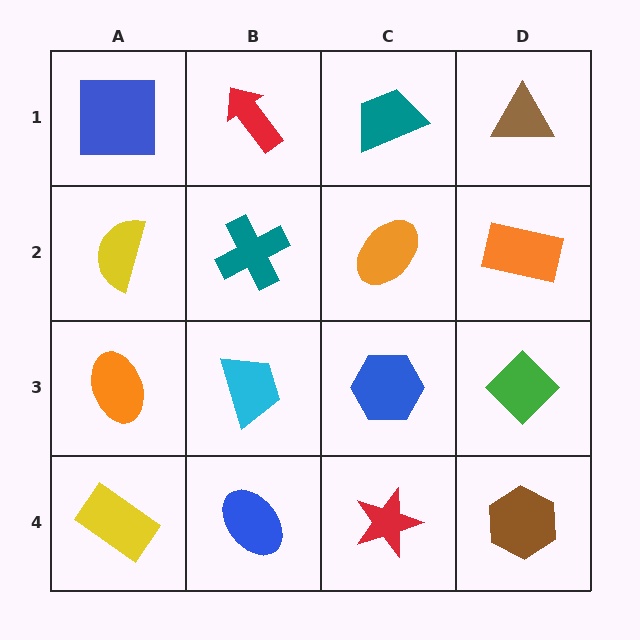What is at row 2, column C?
An orange ellipse.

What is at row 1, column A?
A blue square.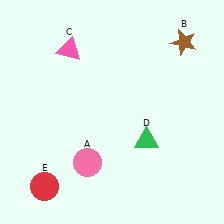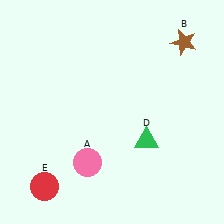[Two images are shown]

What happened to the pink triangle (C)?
The pink triangle (C) was removed in Image 2. It was in the top-left area of Image 1.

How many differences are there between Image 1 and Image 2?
There is 1 difference between the two images.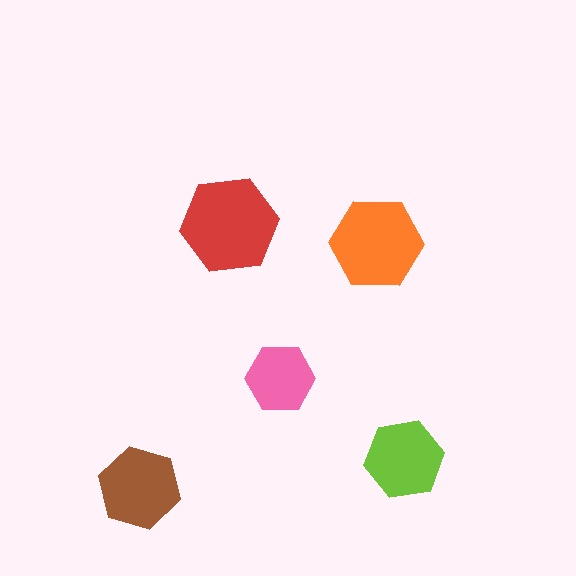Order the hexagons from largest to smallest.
the red one, the orange one, the brown one, the lime one, the pink one.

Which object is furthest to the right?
The lime hexagon is rightmost.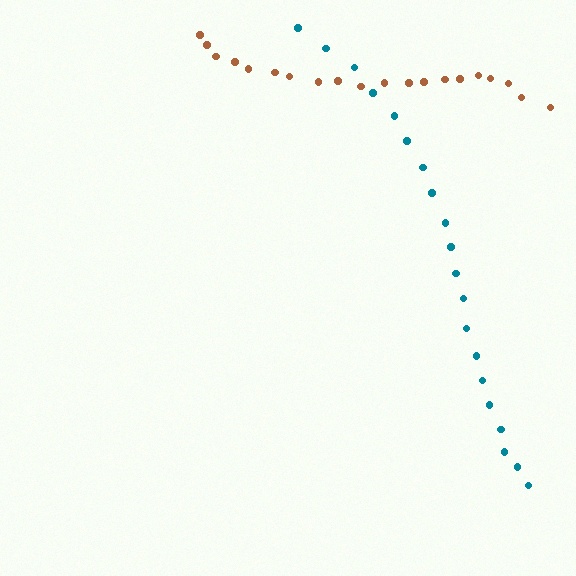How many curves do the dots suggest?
There are 2 distinct paths.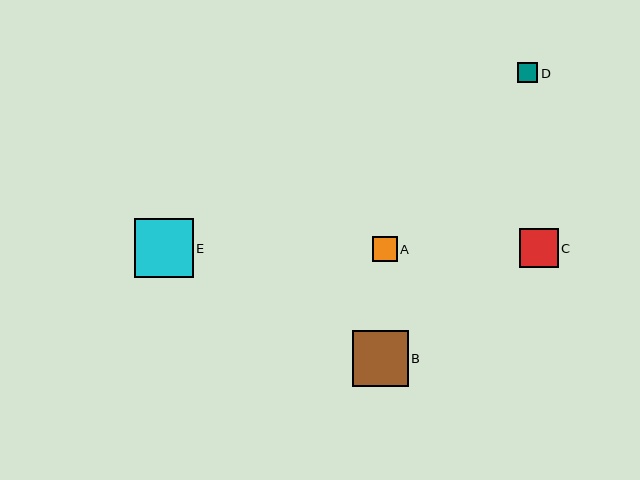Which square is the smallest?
Square D is the smallest with a size of approximately 20 pixels.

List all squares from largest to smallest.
From largest to smallest: E, B, C, A, D.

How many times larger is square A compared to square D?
Square A is approximately 1.2 times the size of square D.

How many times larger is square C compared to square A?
Square C is approximately 1.6 times the size of square A.